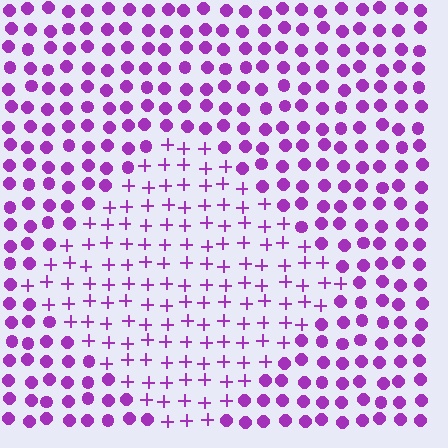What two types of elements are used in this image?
The image uses plus signs inside the diamond region and circles outside it.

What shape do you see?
I see a diamond.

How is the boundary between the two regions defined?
The boundary is defined by a change in element shape: plus signs inside vs. circles outside. All elements share the same color and spacing.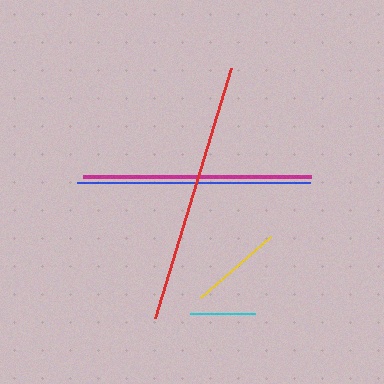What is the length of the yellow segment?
The yellow segment is approximately 93 pixels long.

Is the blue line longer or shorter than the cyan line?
The blue line is longer than the cyan line.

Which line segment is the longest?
The red line is the longest at approximately 262 pixels.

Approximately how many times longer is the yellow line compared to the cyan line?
The yellow line is approximately 1.4 times the length of the cyan line.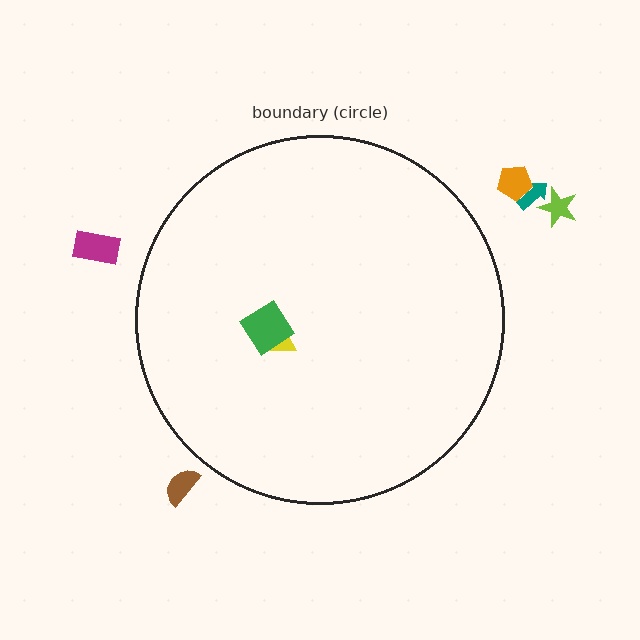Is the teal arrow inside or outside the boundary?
Outside.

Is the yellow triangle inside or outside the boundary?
Inside.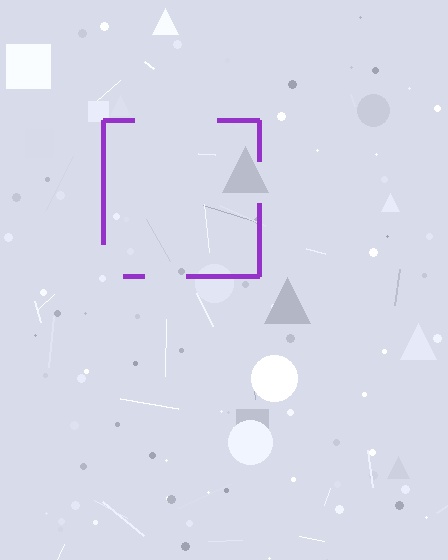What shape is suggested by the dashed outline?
The dashed outline suggests a square.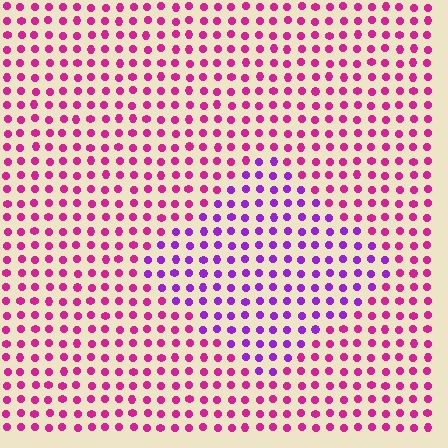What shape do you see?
I see a diamond.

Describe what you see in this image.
The image is filled with small magenta elements in a uniform arrangement. A diamond-shaped region is visible where the elements are tinted to a slightly different hue, forming a subtle color boundary.